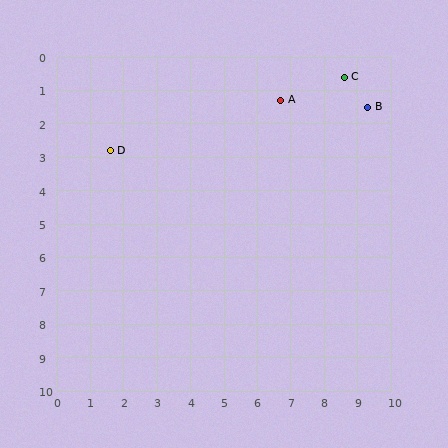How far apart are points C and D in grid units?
Points C and D are about 7.3 grid units apart.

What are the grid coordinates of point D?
Point D is at approximately (1.6, 2.8).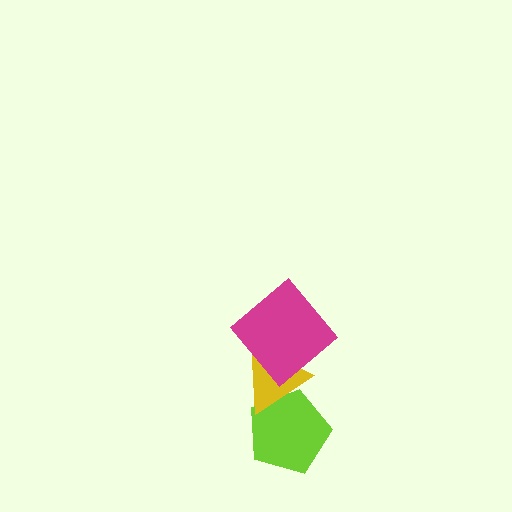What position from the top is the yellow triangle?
The yellow triangle is 2nd from the top.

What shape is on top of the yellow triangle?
The magenta diamond is on top of the yellow triangle.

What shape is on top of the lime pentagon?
The yellow triangle is on top of the lime pentagon.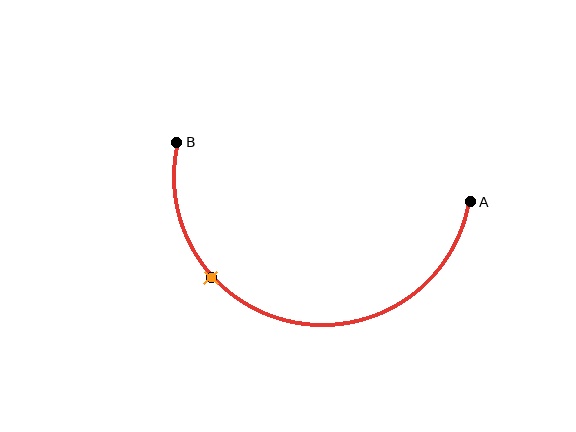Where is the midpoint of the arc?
The arc midpoint is the point on the curve farthest from the straight line joining A and B. It sits below that line.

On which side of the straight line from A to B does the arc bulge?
The arc bulges below the straight line connecting A and B.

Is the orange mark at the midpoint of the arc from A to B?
No. The orange mark lies on the arc but is closer to endpoint B. The arc midpoint would be at the point on the curve equidistant along the arc from both A and B.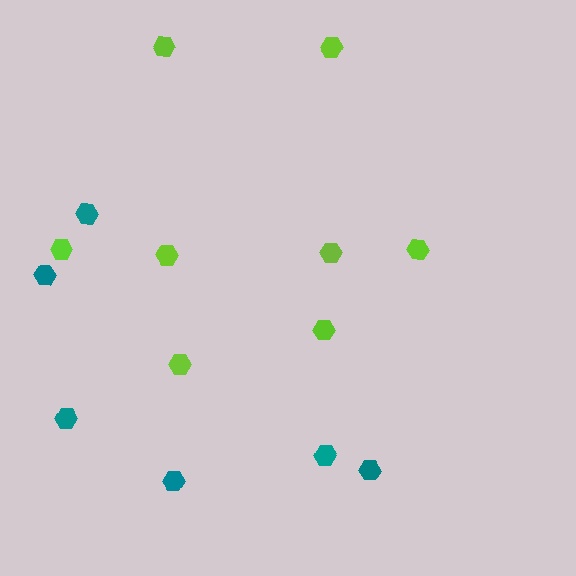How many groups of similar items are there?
There are 2 groups: one group of teal hexagons (6) and one group of lime hexagons (8).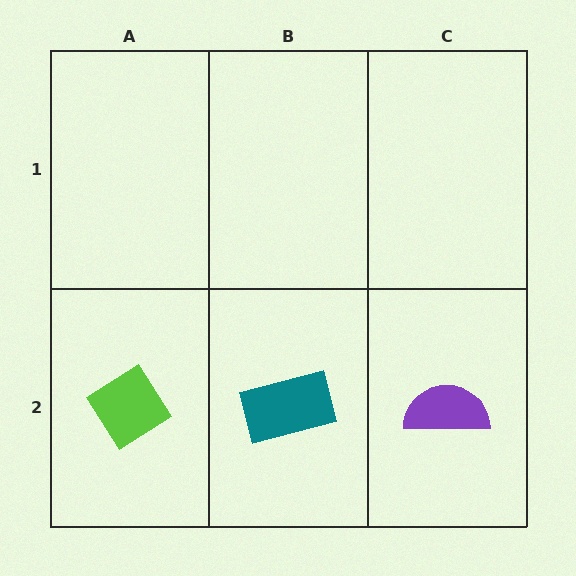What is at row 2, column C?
A purple semicircle.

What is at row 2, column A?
A lime diamond.